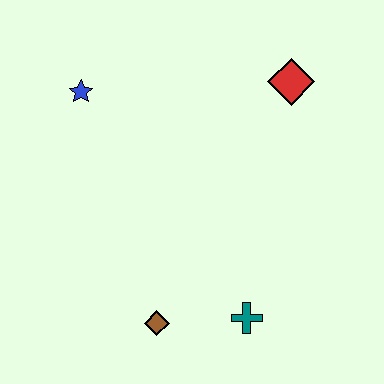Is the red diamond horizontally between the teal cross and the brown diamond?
No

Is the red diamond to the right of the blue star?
Yes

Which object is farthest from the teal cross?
The blue star is farthest from the teal cross.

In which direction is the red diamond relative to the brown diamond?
The red diamond is above the brown diamond.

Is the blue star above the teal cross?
Yes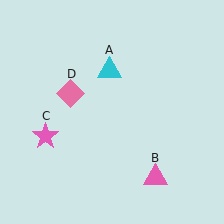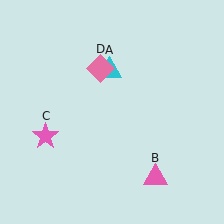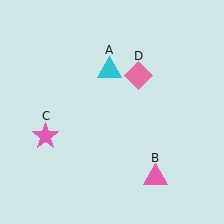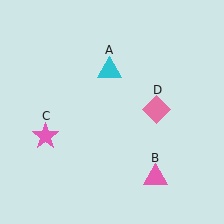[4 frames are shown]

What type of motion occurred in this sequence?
The pink diamond (object D) rotated clockwise around the center of the scene.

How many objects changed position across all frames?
1 object changed position: pink diamond (object D).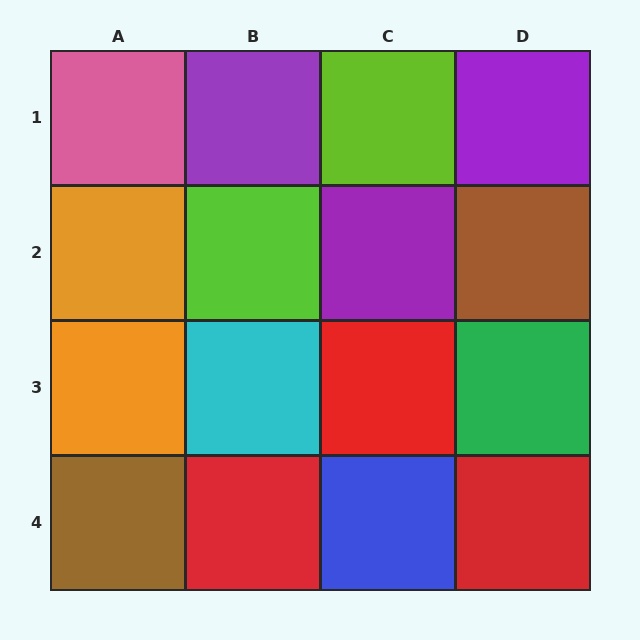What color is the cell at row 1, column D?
Purple.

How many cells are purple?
3 cells are purple.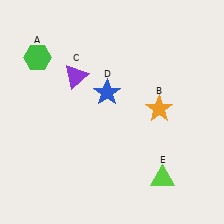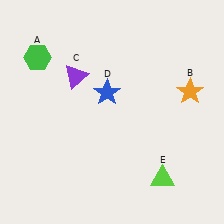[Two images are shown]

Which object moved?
The orange star (B) moved right.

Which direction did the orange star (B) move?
The orange star (B) moved right.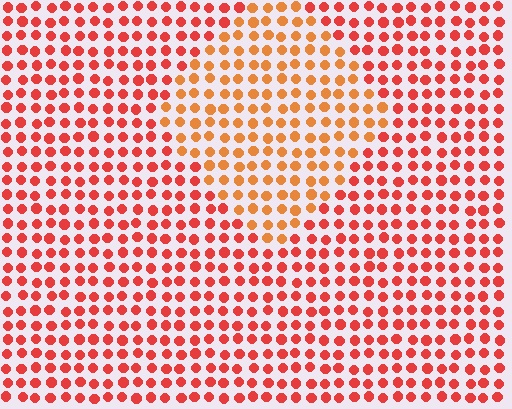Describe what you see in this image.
The image is filled with small red elements in a uniform arrangement. A diamond-shaped region is visible where the elements are tinted to a slightly different hue, forming a subtle color boundary.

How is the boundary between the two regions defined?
The boundary is defined purely by a slight shift in hue (about 27 degrees). Spacing, size, and orientation are identical on both sides.